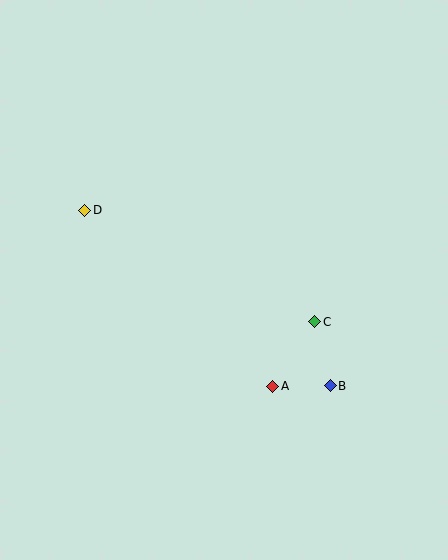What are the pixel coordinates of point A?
Point A is at (273, 386).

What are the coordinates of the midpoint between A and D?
The midpoint between A and D is at (179, 298).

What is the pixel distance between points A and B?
The distance between A and B is 57 pixels.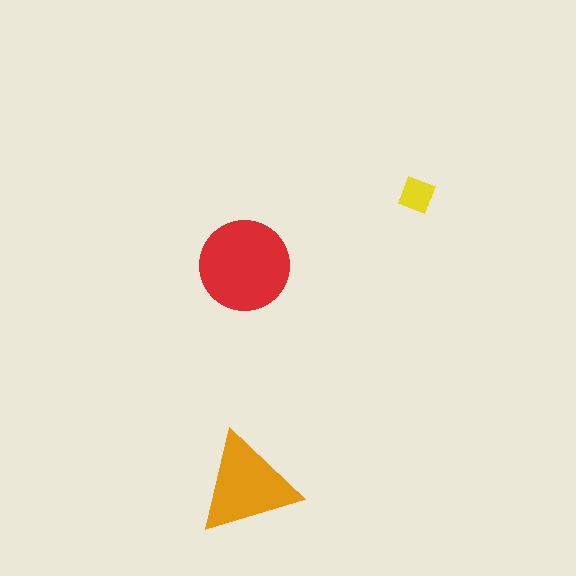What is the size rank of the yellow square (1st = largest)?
3rd.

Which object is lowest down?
The orange triangle is bottommost.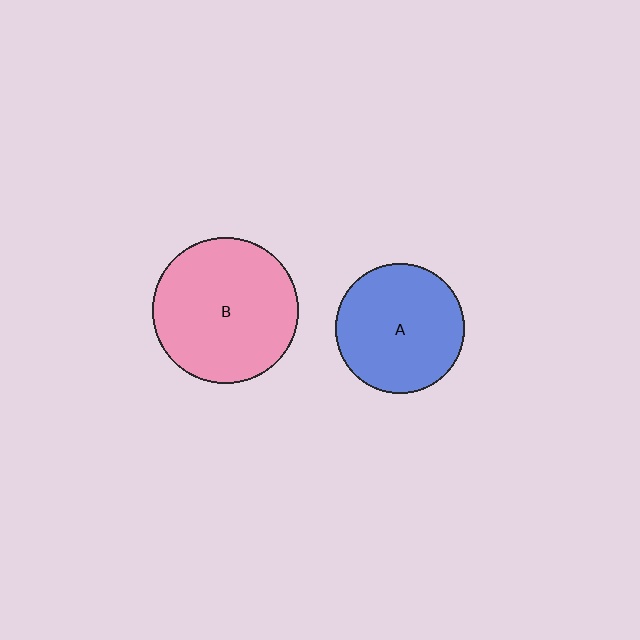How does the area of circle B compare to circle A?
Approximately 1.3 times.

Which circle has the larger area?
Circle B (pink).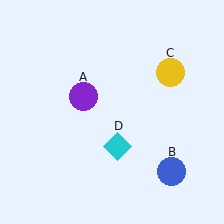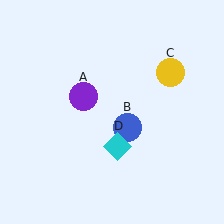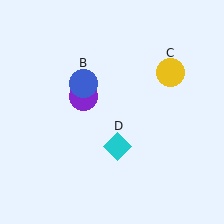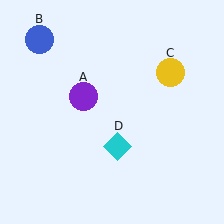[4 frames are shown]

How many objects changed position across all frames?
1 object changed position: blue circle (object B).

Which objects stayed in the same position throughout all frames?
Purple circle (object A) and yellow circle (object C) and cyan diamond (object D) remained stationary.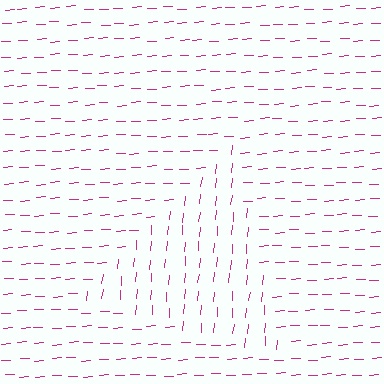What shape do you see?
I see a triangle.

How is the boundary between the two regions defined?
The boundary is defined purely by a change in line orientation (approximately 81 degrees difference). All lines are the same color and thickness.